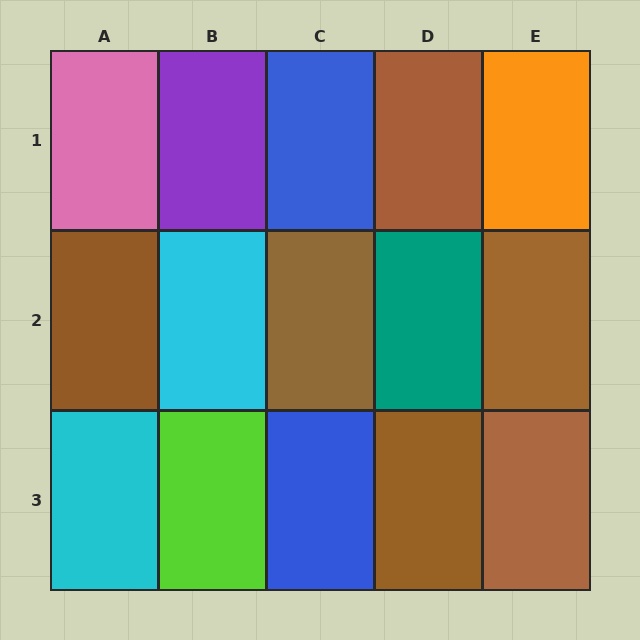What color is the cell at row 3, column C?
Blue.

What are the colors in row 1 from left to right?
Pink, purple, blue, brown, orange.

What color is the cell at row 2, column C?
Brown.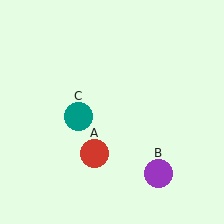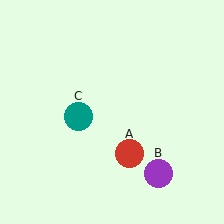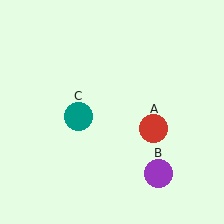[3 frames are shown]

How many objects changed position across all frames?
1 object changed position: red circle (object A).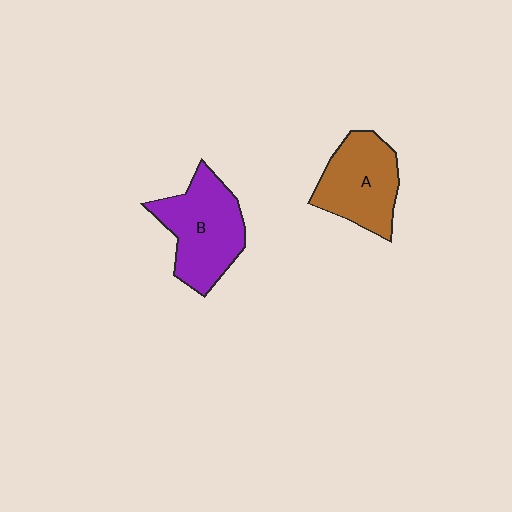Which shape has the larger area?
Shape B (purple).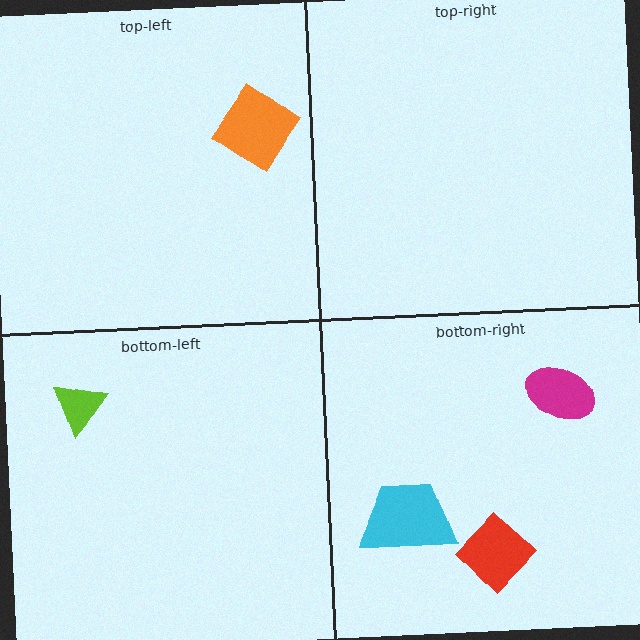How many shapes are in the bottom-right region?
3.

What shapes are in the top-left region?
The orange diamond.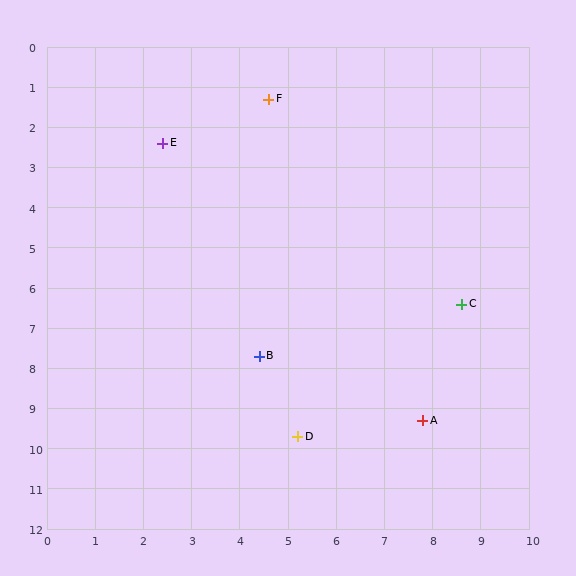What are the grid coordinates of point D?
Point D is at approximately (5.2, 9.7).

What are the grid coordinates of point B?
Point B is at approximately (4.4, 7.7).